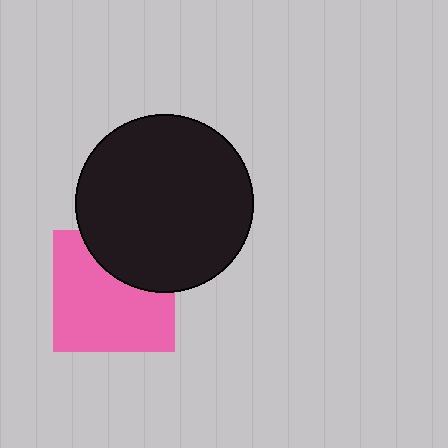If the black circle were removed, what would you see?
You would see the complete pink square.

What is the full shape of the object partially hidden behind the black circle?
The partially hidden object is a pink square.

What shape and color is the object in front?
The object in front is a black circle.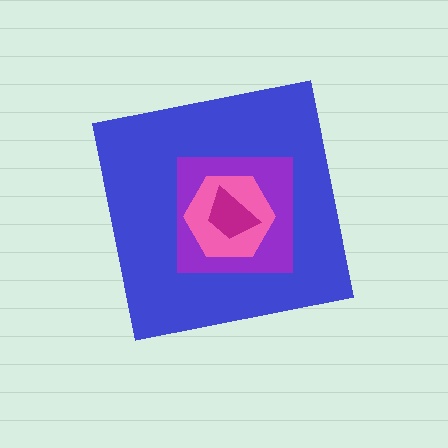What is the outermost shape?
The blue square.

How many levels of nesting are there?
4.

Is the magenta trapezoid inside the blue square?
Yes.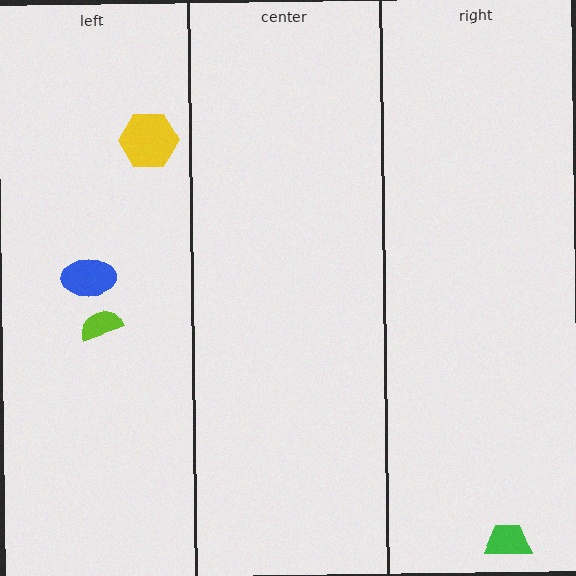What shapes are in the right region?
The green trapezoid.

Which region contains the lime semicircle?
The left region.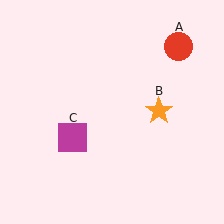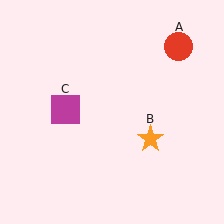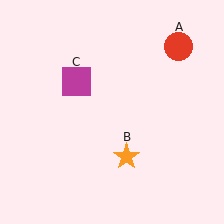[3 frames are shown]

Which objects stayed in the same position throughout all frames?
Red circle (object A) remained stationary.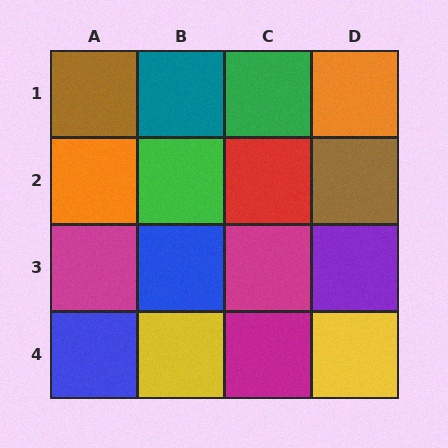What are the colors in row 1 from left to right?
Brown, teal, green, orange.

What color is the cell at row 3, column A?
Magenta.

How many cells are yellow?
2 cells are yellow.